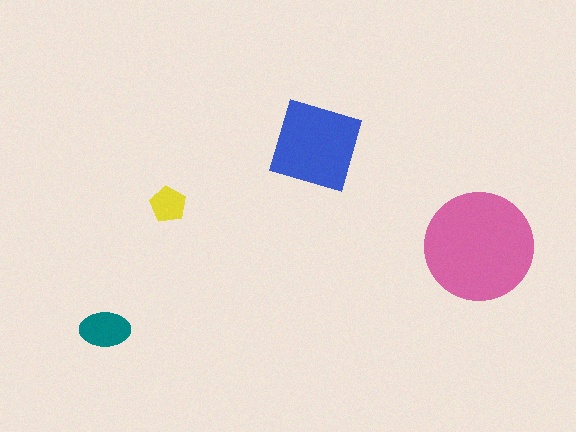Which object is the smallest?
The yellow pentagon.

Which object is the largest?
The pink circle.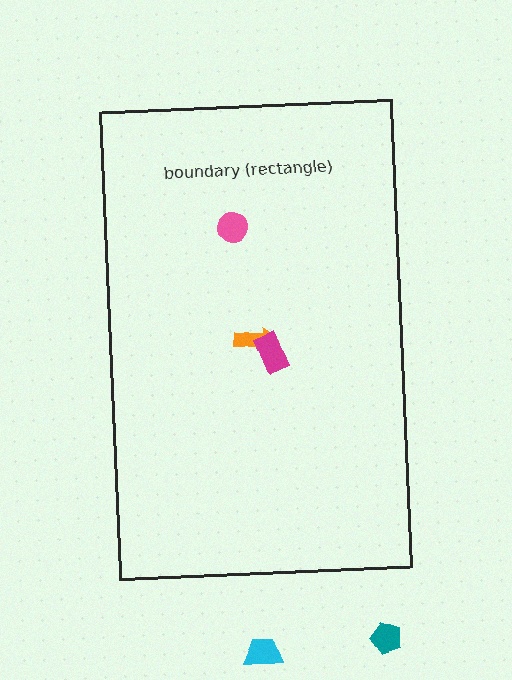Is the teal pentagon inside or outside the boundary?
Outside.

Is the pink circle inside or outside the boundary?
Inside.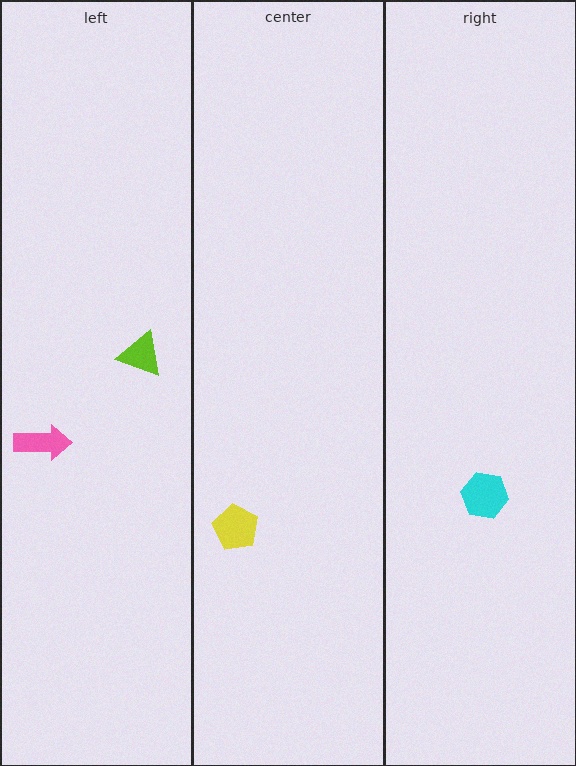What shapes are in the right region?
The cyan hexagon.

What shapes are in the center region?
The yellow pentagon.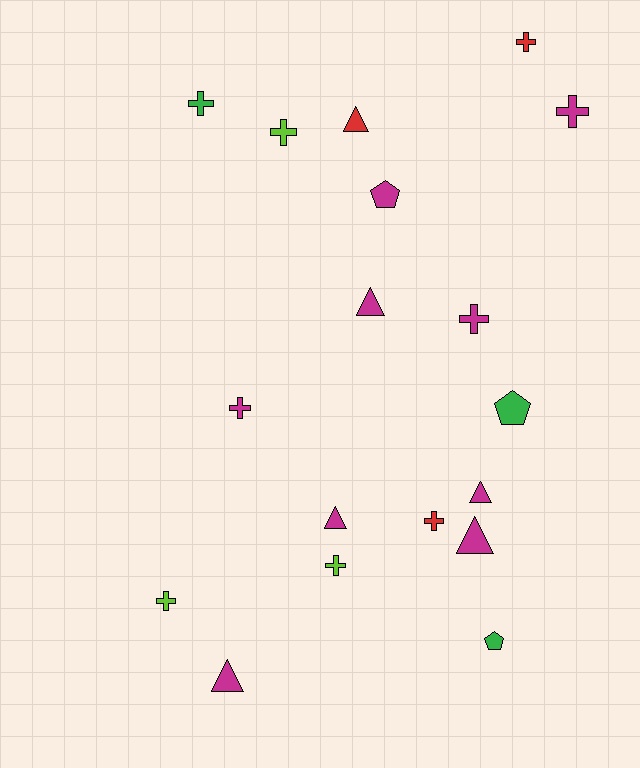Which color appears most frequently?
Magenta, with 9 objects.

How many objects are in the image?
There are 18 objects.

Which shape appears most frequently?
Cross, with 9 objects.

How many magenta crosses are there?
There are 3 magenta crosses.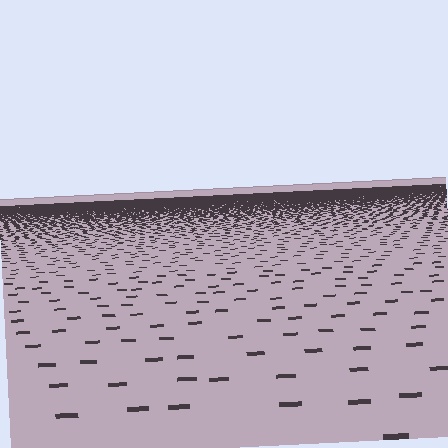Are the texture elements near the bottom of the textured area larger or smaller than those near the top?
Larger. Near the bottom, elements are closer to the viewer and appear at a bigger on-screen size.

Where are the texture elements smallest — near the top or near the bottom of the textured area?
Near the top.